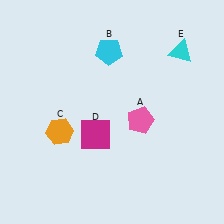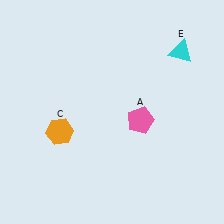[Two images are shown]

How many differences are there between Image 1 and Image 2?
There are 2 differences between the two images.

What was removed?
The cyan pentagon (B), the magenta square (D) were removed in Image 2.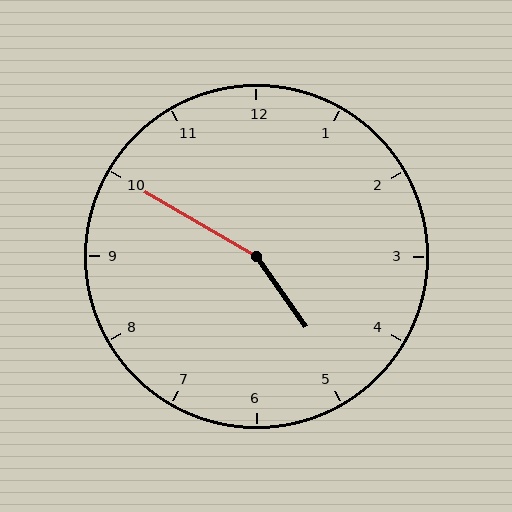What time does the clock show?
4:50.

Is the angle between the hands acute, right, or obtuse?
It is obtuse.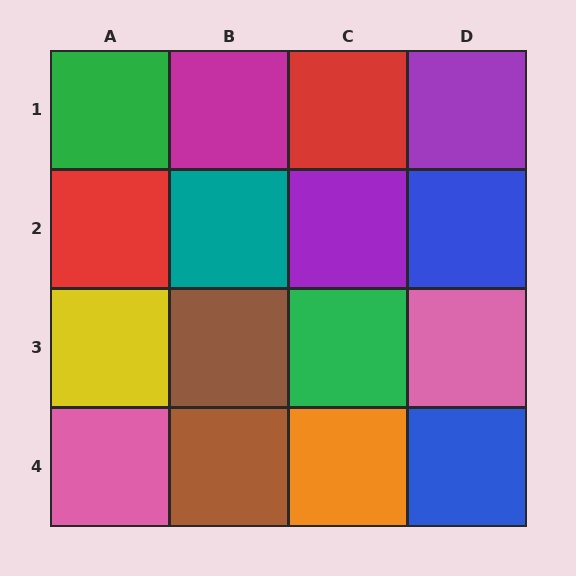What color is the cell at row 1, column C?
Red.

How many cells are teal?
1 cell is teal.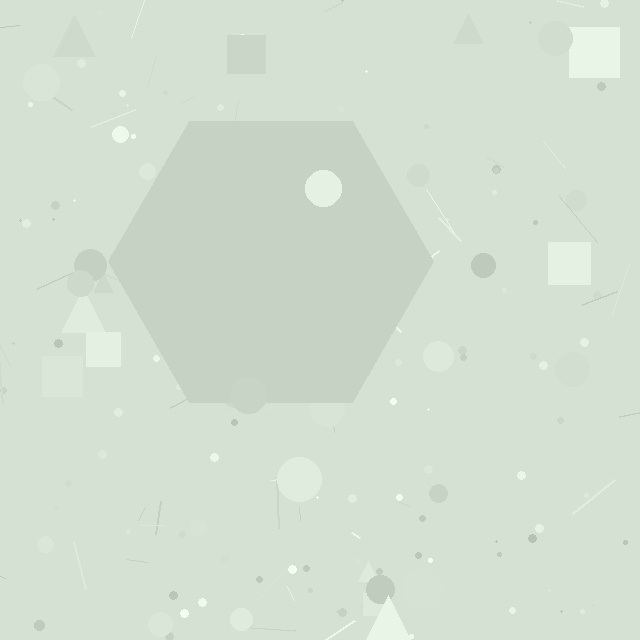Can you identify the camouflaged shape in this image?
The camouflaged shape is a hexagon.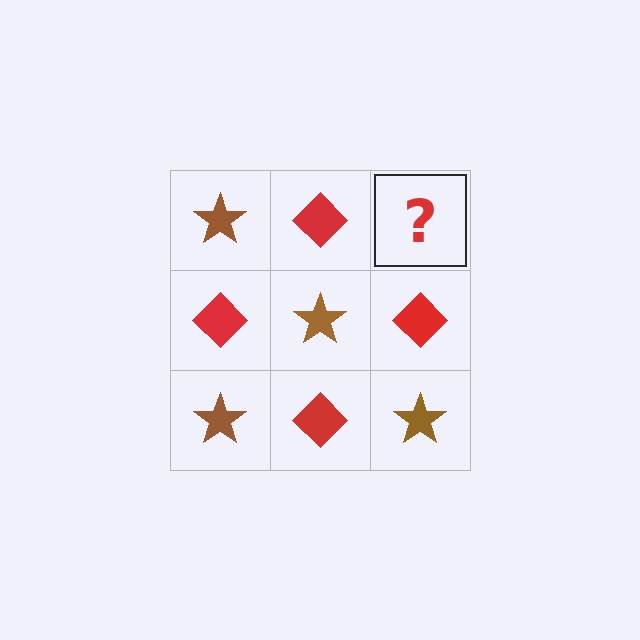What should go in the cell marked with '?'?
The missing cell should contain a brown star.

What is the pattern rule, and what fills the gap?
The rule is that it alternates brown star and red diamond in a checkerboard pattern. The gap should be filled with a brown star.